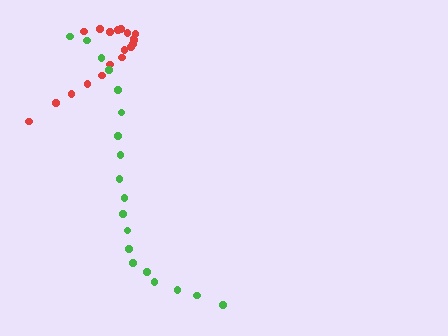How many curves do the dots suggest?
There are 2 distinct paths.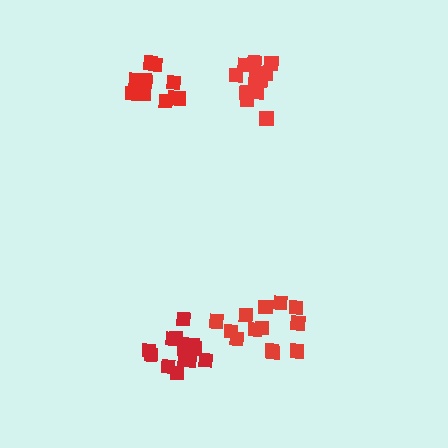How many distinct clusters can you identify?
There are 4 distinct clusters.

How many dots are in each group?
Group 1: 11 dots, Group 2: 13 dots, Group 3: 14 dots, Group 4: 14 dots (52 total).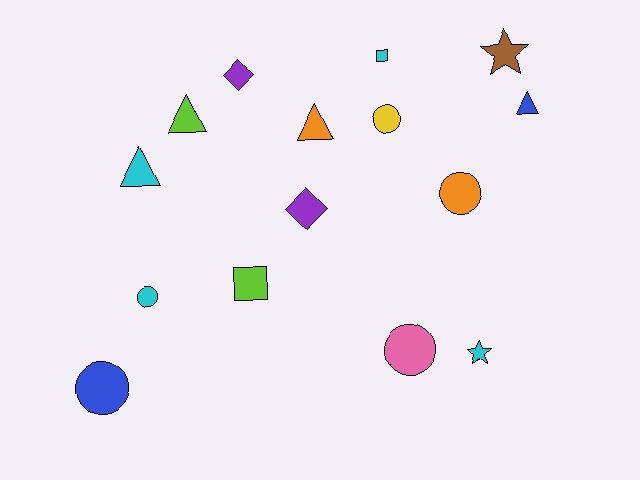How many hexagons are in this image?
There are no hexagons.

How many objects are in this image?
There are 15 objects.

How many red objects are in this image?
There are no red objects.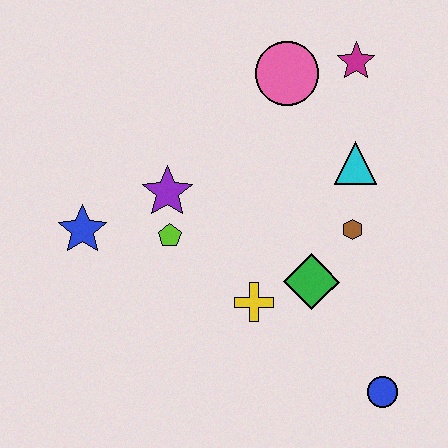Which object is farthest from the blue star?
The blue circle is farthest from the blue star.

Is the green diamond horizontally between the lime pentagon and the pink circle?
No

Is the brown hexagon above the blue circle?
Yes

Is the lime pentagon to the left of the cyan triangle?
Yes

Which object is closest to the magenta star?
The pink circle is closest to the magenta star.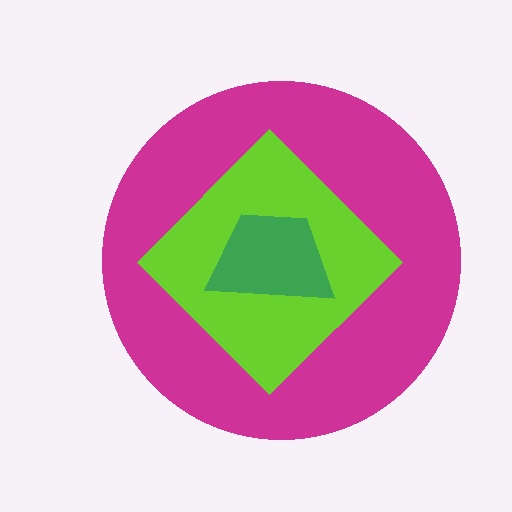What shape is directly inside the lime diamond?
The green trapezoid.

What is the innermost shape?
The green trapezoid.